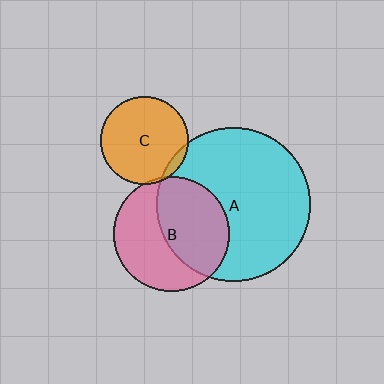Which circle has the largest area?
Circle A (cyan).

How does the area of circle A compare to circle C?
Approximately 3.1 times.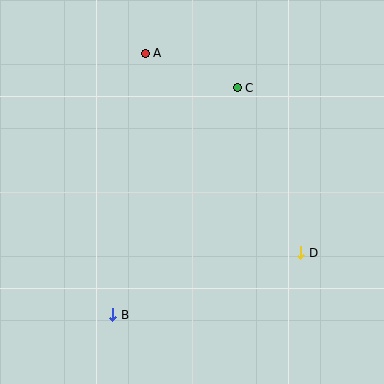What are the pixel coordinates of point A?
Point A is at (145, 53).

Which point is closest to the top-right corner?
Point C is closest to the top-right corner.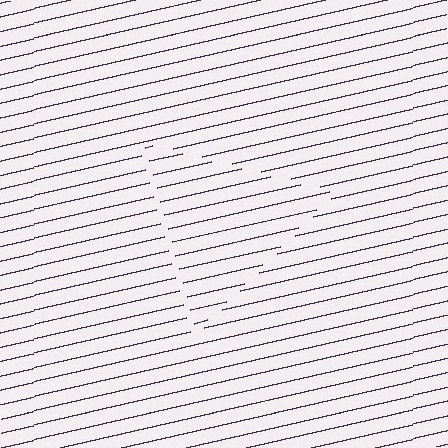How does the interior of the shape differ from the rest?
The interior of the shape contains the same grating, shifted by half a period — the contour is defined by the phase discontinuity where line-ends from the inner and outer gratings abut.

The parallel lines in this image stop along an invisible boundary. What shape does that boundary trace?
An illusory triangle. The interior of the shape contains the same grating, shifted by half a period — the contour is defined by the phase discontinuity where line-ends from the inner and outer gratings abut.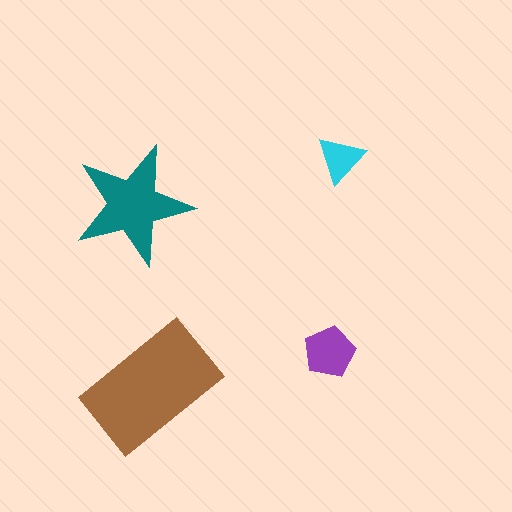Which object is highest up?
The cyan triangle is topmost.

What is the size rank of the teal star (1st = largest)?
2nd.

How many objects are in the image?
There are 4 objects in the image.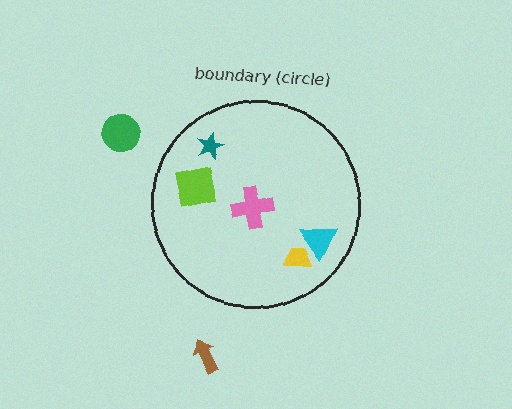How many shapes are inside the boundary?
5 inside, 2 outside.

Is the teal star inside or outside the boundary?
Inside.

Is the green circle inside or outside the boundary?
Outside.